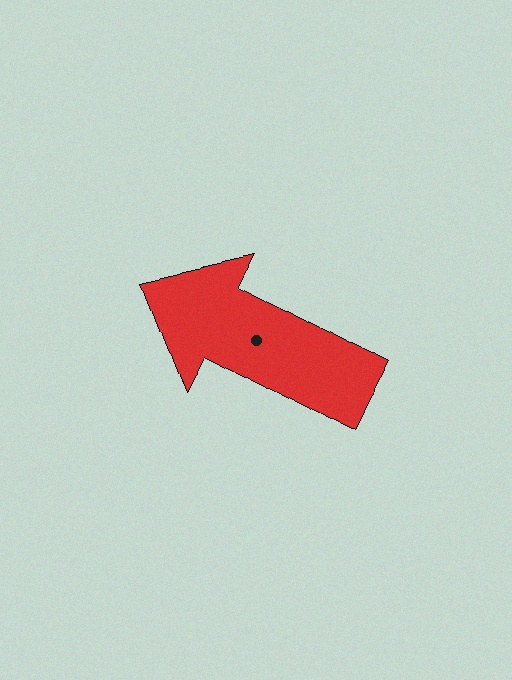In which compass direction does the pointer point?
Northwest.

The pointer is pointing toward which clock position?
Roughly 10 o'clock.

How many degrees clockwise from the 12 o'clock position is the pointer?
Approximately 298 degrees.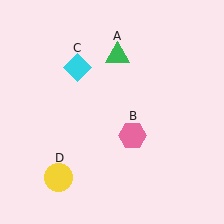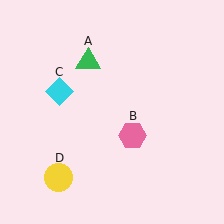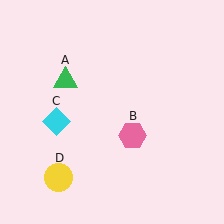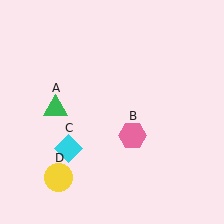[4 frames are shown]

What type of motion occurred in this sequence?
The green triangle (object A), cyan diamond (object C) rotated counterclockwise around the center of the scene.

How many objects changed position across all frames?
2 objects changed position: green triangle (object A), cyan diamond (object C).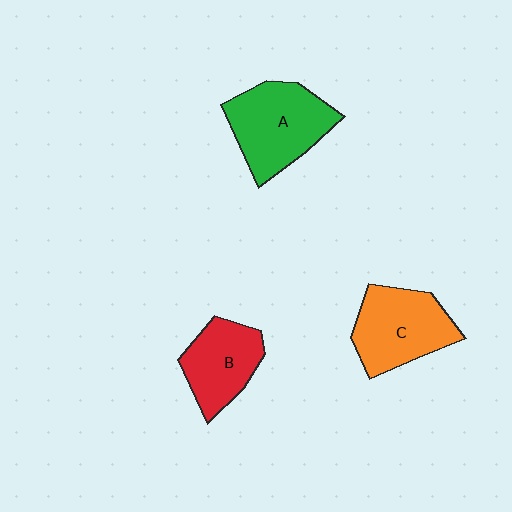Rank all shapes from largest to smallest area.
From largest to smallest: A (green), C (orange), B (red).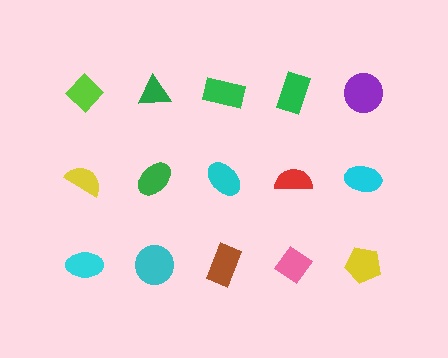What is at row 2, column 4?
A red semicircle.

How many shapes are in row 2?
5 shapes.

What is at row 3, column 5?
A yellow pentagon.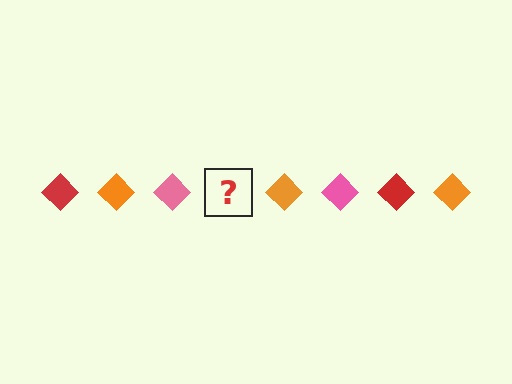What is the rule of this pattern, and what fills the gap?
The rule is that the pattern cycles through red, orange, pink diamonds. The gap should be filled with a red diamond.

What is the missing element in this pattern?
The missing element is a red diamond.